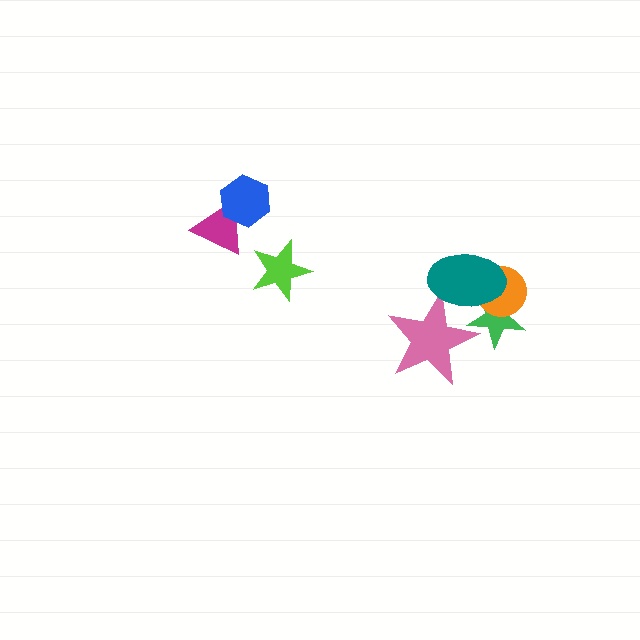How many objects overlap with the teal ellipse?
3 objects overlap with the teal ellipse.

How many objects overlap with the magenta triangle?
1 object overlaps with the magenta triangle.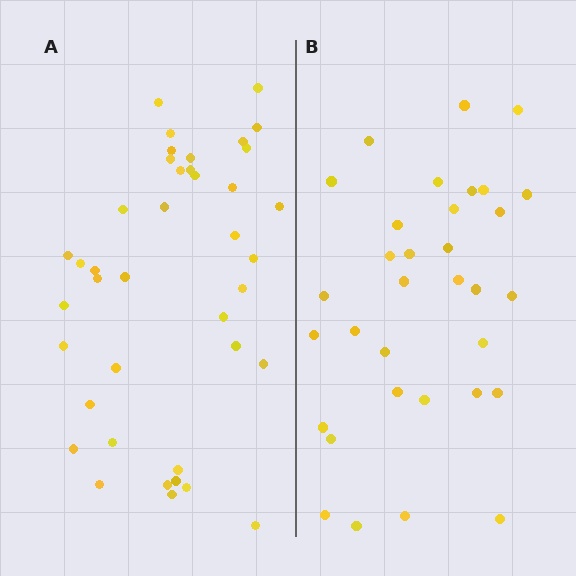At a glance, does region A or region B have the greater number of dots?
Region A (the left region) has more dots.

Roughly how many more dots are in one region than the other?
Region A has roughly 8 or so more dots than region B.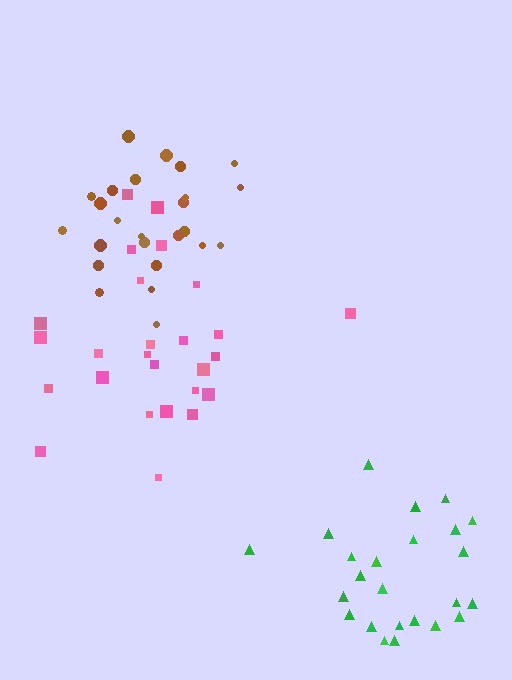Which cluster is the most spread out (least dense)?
Pink.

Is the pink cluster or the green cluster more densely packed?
Green.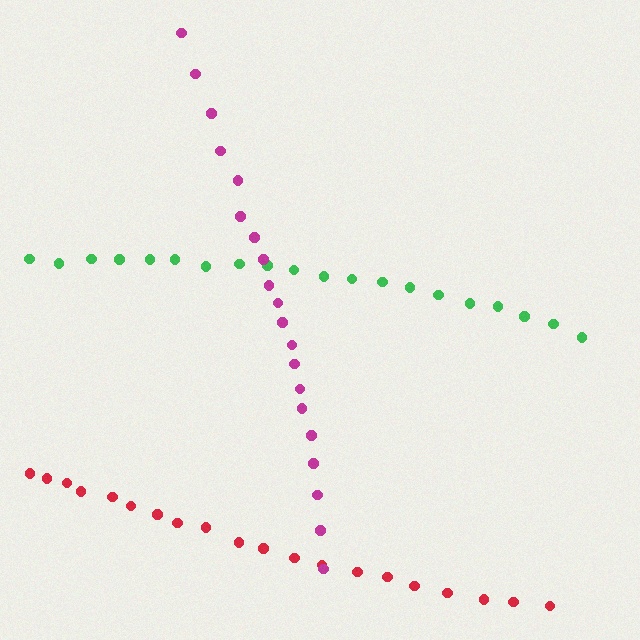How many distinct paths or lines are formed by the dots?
There are 3 distinct paths.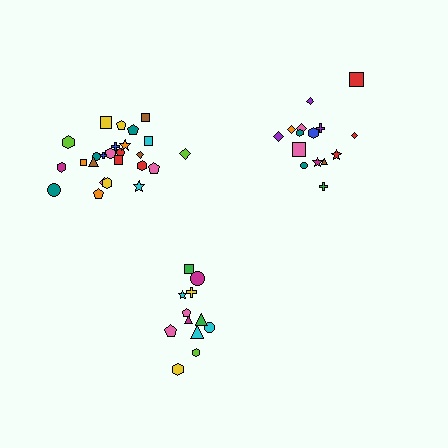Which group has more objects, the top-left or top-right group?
The top-left group.